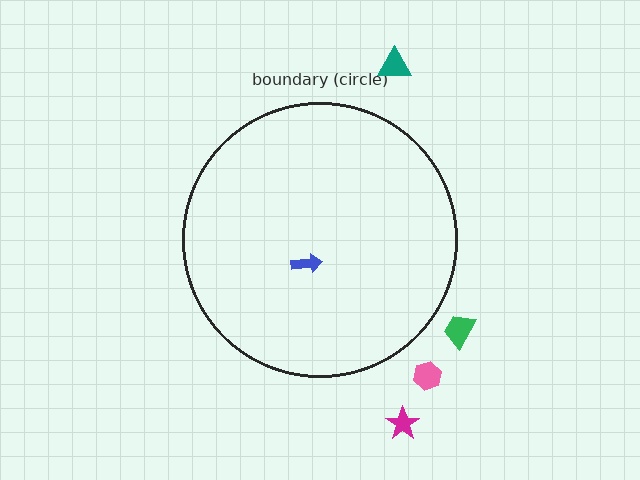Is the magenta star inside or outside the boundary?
Outside.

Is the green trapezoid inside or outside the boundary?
Outside.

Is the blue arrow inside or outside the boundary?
Inside.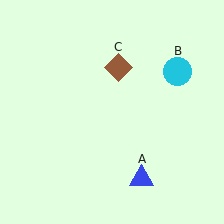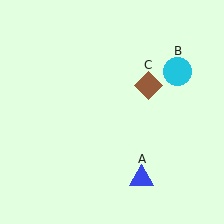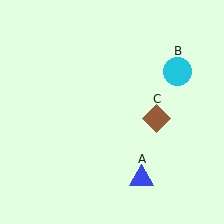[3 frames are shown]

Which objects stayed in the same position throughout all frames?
Blue triangle (object A) and cyan circle (object B) remained stationary.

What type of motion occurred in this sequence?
The brown diamond (object C) rotated clockwise around the center of the scene.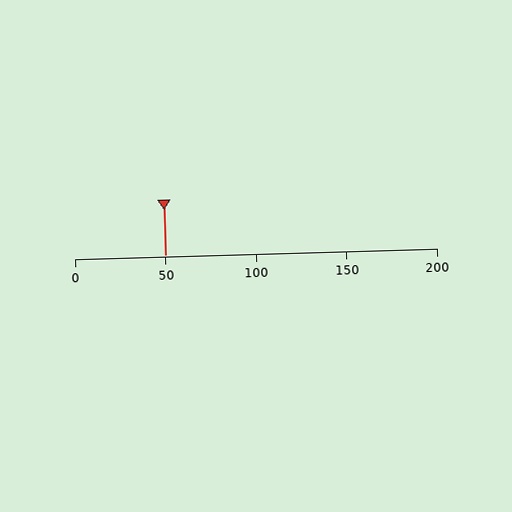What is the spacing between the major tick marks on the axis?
The major ticks are spaced 50 apart.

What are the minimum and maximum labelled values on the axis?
The axis runs from 0 to 200.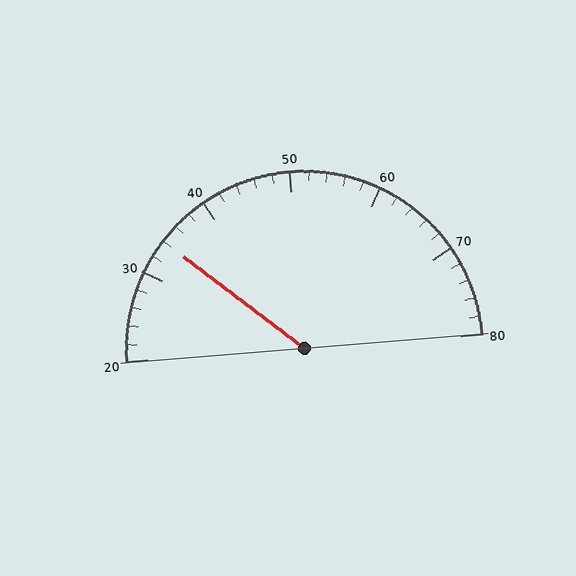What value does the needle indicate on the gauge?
The needle indicates approximately 34.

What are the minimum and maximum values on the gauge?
The gauge ranges from 20 to 80.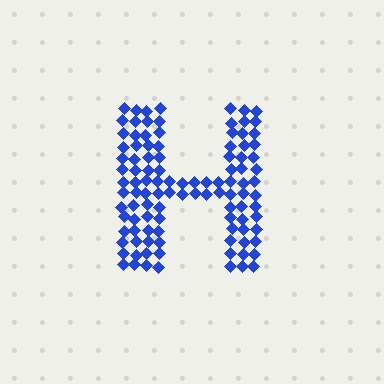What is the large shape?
The large shape is the letter H.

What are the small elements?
The small elements are diamonds.